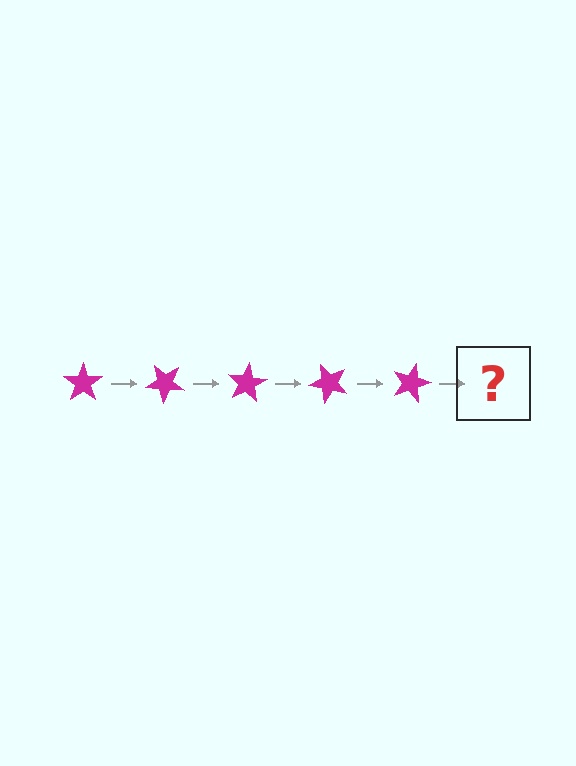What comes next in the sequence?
The next element should be a magenta star rotated 200 degrees.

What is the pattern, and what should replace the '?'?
The pattern is that the star rotates 40 degrees each step. The '?' should be a magenta star rotated 200 degrees.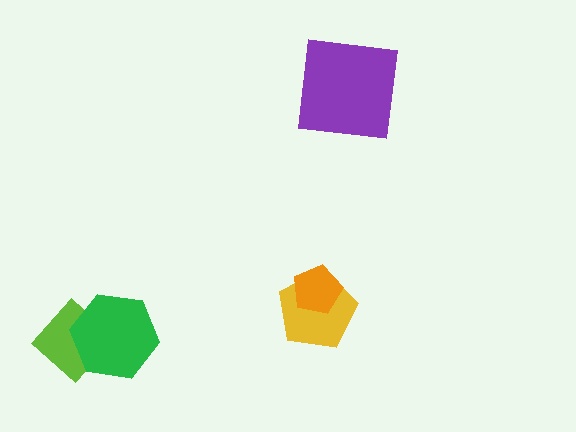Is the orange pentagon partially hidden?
No, no other shape covers it.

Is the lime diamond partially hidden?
Yes, it is partially covered by another shape.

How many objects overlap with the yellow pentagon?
1 object overlaps with the yellow pentagon.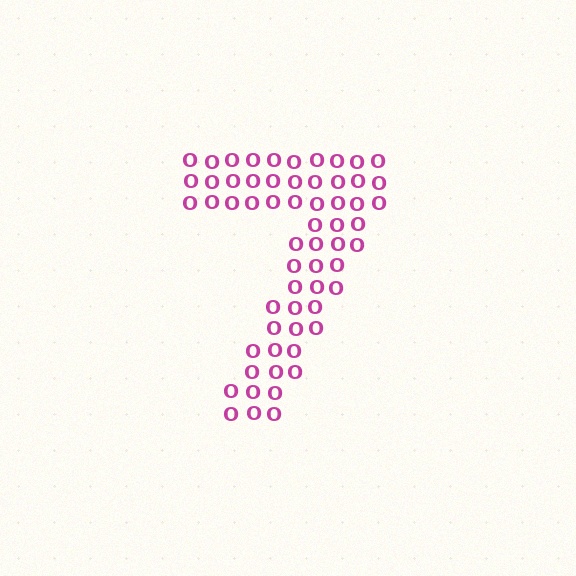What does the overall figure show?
The overall figure shows the digit 7.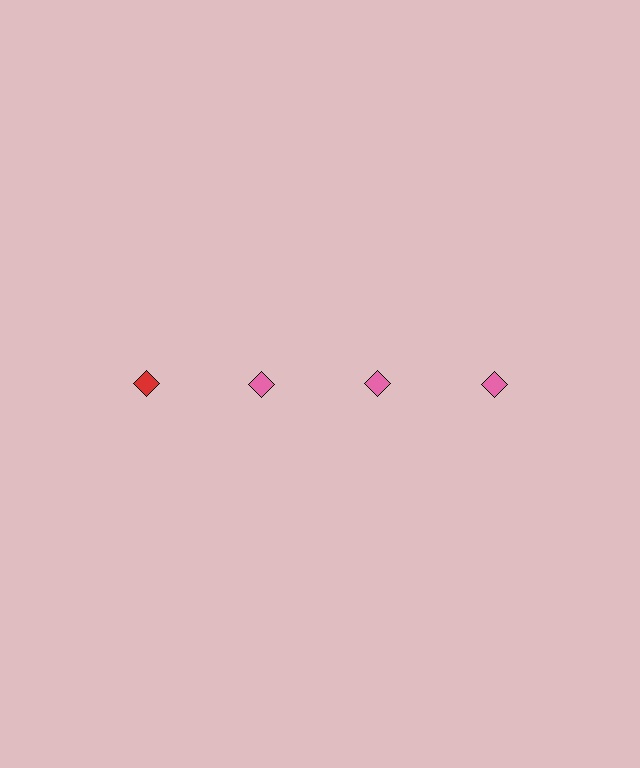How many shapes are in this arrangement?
There are 4 shapes arranged in a grid pattern.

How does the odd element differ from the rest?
It has a different color: red instead of pink.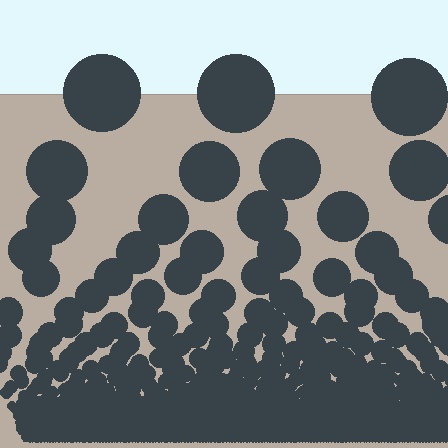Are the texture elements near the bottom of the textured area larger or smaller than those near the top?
Smaller. The gradient is inverted — elements near the bottom are smaller and denser.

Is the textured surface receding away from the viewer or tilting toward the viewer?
The surface appears to tilt toward the viewer. Texture elements get larger and sparser toward the top.